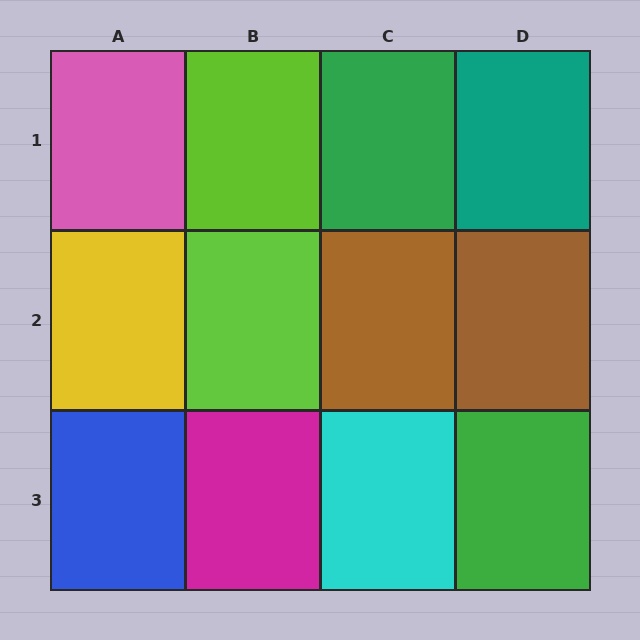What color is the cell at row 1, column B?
Lime.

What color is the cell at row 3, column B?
Magenta.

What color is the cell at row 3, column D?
Green.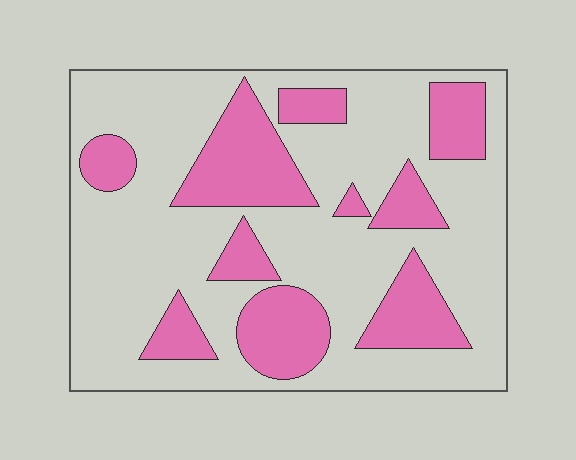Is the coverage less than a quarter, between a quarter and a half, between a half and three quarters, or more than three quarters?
Between a quarter and a half.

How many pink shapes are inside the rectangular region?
10.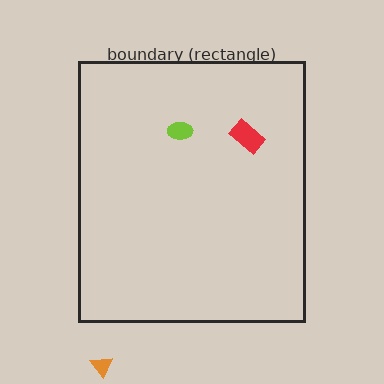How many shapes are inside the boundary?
2 inside, 1 outside.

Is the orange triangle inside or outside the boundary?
Outside.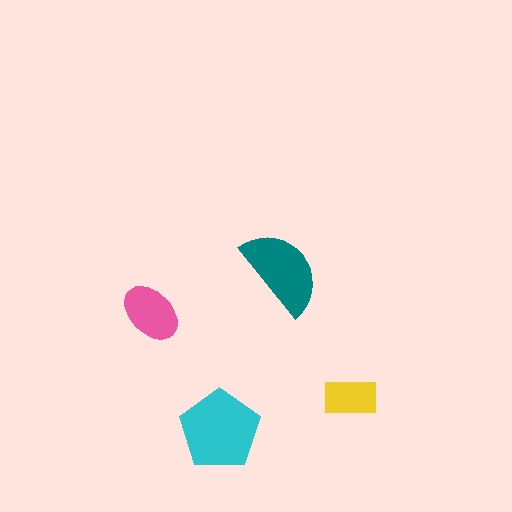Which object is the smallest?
The yellow rectangle.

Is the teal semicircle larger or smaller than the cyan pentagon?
Smaller.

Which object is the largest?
The cyan pentagon.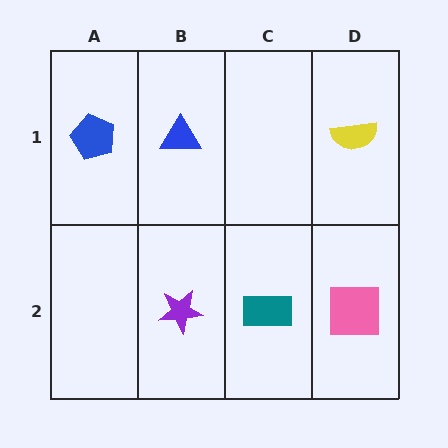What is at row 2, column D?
A pink square.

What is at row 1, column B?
A blue triangle.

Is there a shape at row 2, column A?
No, that cell is empty.